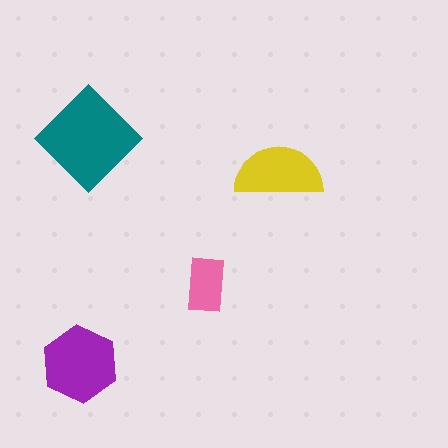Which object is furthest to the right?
The yellow semicircle is rightmost.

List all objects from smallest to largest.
The pink rectangle, the yellow semicircle, the purple hexagon, the teal diamond.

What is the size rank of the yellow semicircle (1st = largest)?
3rd.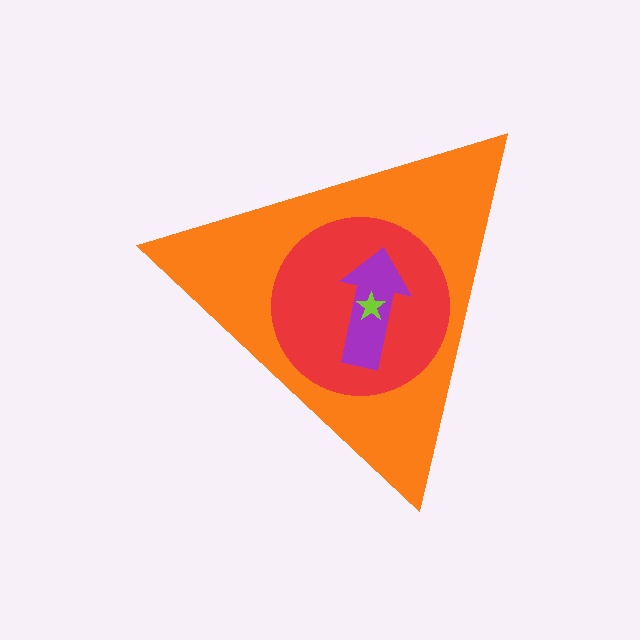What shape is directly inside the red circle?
The purple arrow.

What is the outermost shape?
The orange triangle.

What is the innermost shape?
The lime star.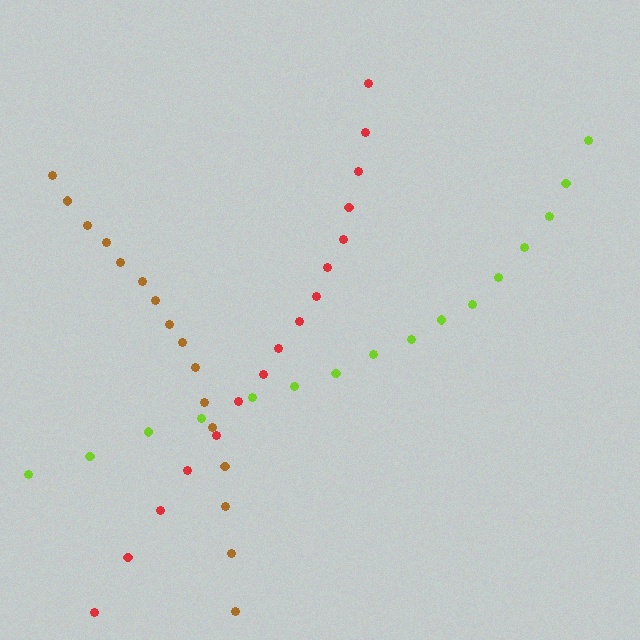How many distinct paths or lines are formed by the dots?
There are 3 distinct paths.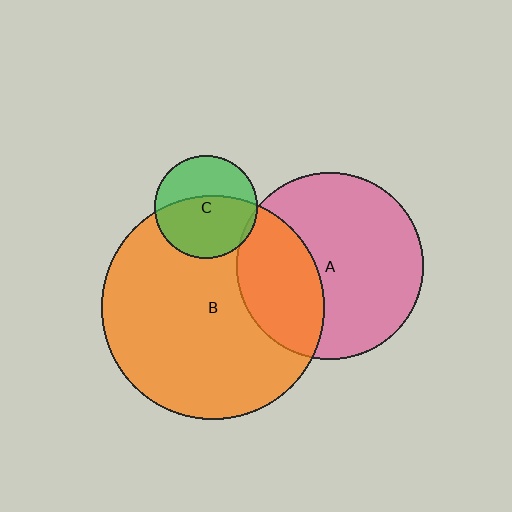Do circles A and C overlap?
Yes.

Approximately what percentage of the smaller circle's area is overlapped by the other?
Approximately 5%.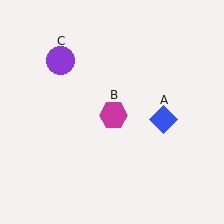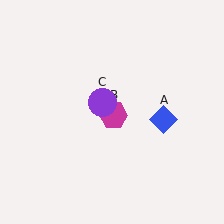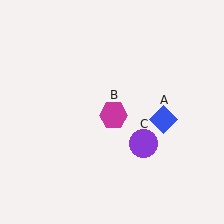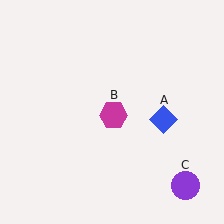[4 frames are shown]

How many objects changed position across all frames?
1 object changed position: purple circle (object C).